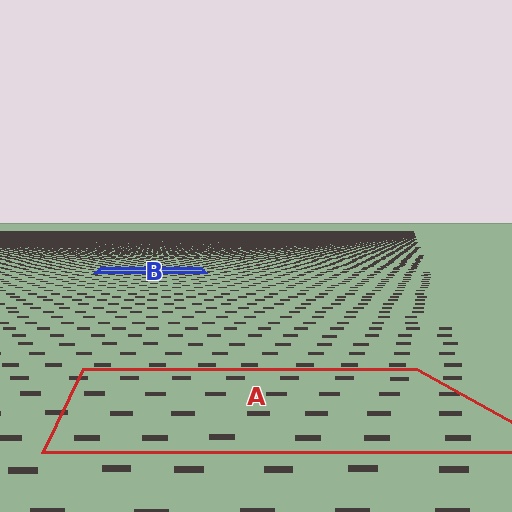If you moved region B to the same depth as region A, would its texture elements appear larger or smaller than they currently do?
They would appear larger. At a closer depth, the same texture elements are projected at a bigger on-screen size.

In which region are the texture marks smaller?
The texture marks are smaller in region B, because it is farther away.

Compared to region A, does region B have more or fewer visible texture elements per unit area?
Region B has more texture elements per unit area — they are packed more densely because it is farther away.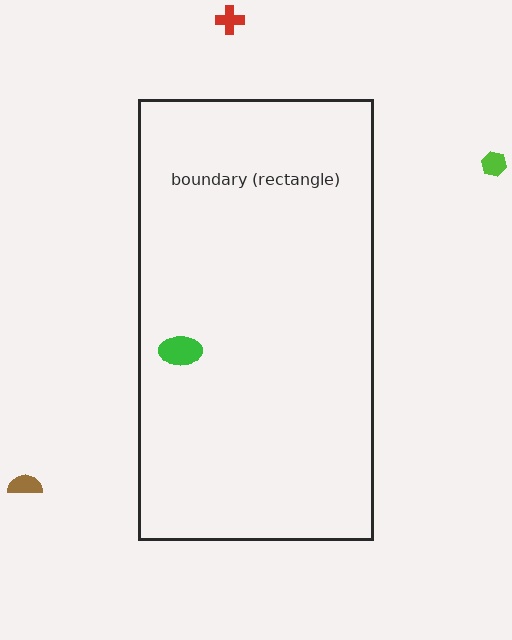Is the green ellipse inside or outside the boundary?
Inside.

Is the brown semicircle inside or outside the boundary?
Outside.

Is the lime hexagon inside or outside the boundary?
Outside.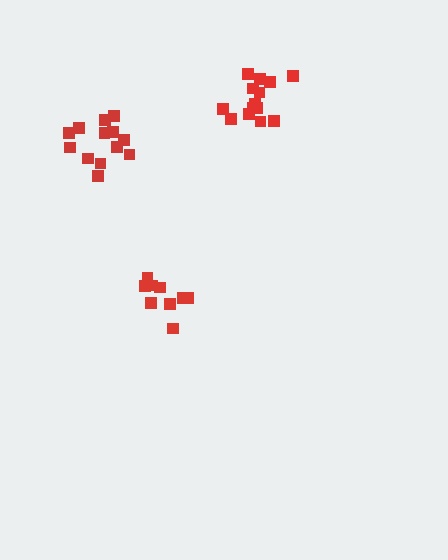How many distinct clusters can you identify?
There are 3 distinct clusters.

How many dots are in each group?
Group 1: 9 dots, Group 2: 14 dots, Group 3: 13 dots (36 total).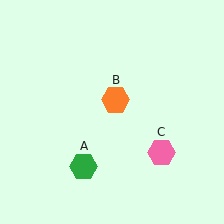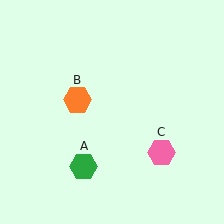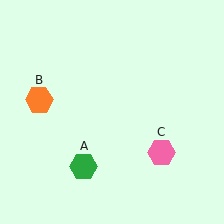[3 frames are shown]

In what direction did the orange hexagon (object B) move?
The orange hexagon (object B) moved left.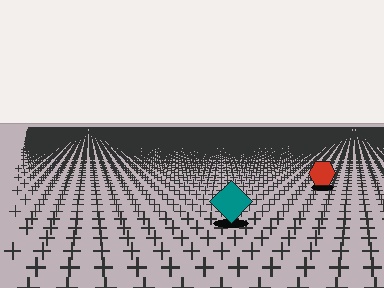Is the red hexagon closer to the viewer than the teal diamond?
No. The teal diamond is closer — you can tell from the texture gradient: the ground texture is coarser near it.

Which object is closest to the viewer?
The teal diamond is closest. The texture marks near it are larger and more spread out.